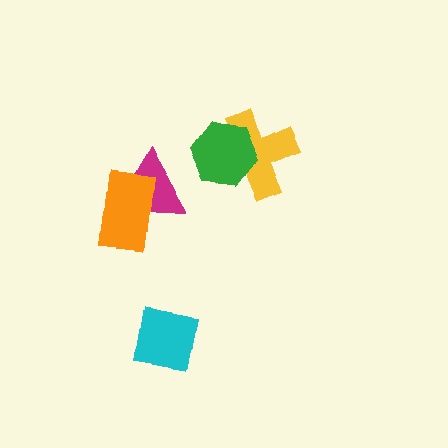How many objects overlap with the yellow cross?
1 object overlaps with the yellow cross.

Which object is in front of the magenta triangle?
The orange rectangle is in front of the magenta triangle.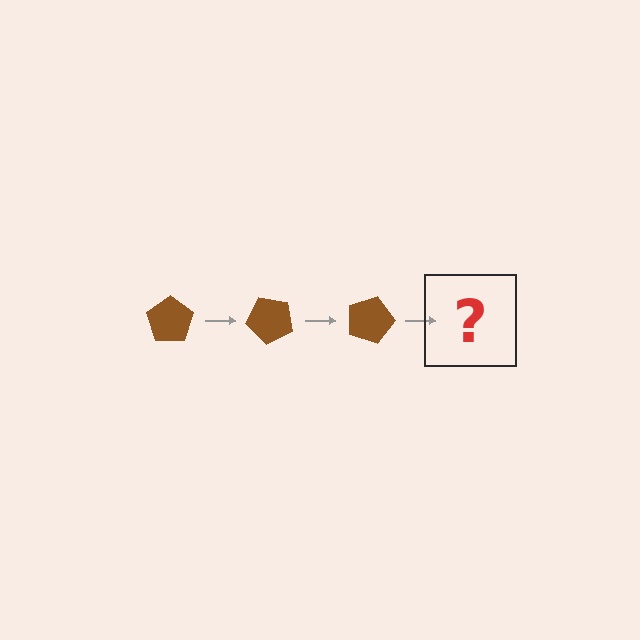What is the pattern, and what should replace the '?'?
The pattern is that the pentagon rotates 45 degrees each step. The '?' should be a brown pentagon rotated 135 degrees.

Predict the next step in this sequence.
The next step is a brown pentagon rotated 135 degrees.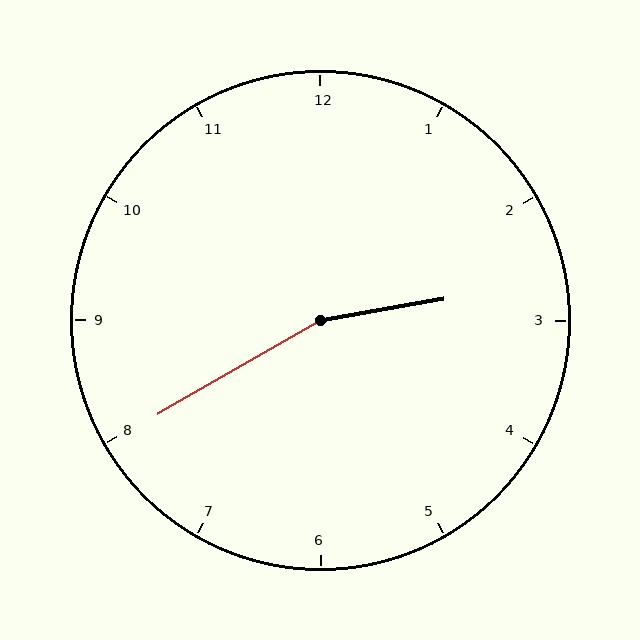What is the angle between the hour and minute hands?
Approximately 160 degrees.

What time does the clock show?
2:40.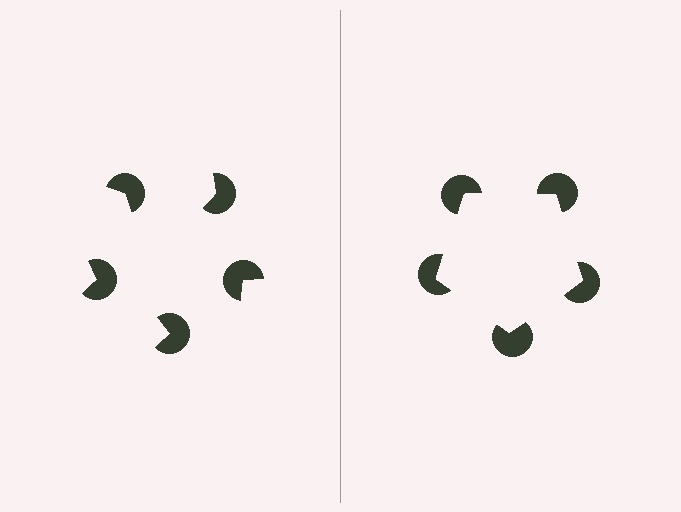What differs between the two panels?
The pac-man discs are positioned identically on both sides; only the wedge orientations differ. On the right they align to a pentagon; on the left they are misaligned.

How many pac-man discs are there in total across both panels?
10 — 5 on each side.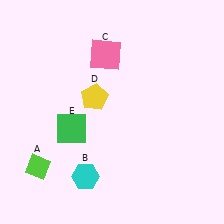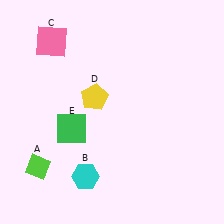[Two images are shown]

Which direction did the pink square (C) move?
The pink square (C) moved left.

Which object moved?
The pink square (C) moved left.